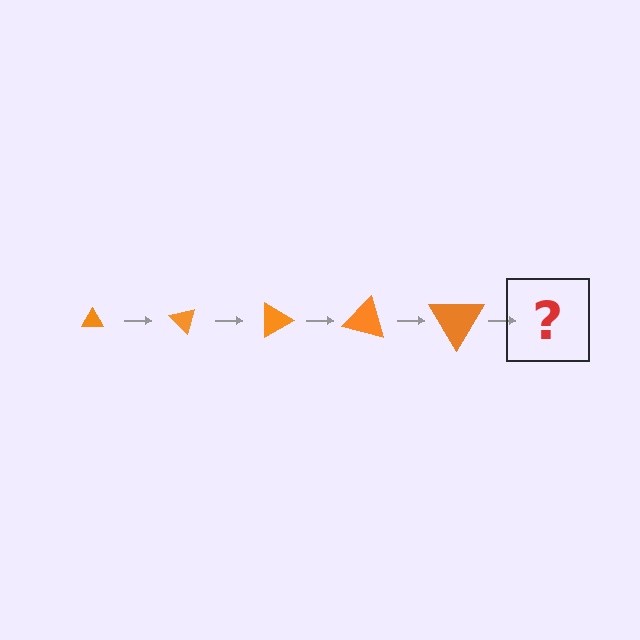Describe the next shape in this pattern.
It should be a triangle, larger than the previous one and rotated 225 degrees from the start.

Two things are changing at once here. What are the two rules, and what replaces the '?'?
The two rules are that the triangle grows larger each step and it rotates 45 degrees each step. The '?' should be a triangle, larger than the previous one and rotated 225 degrees from the start.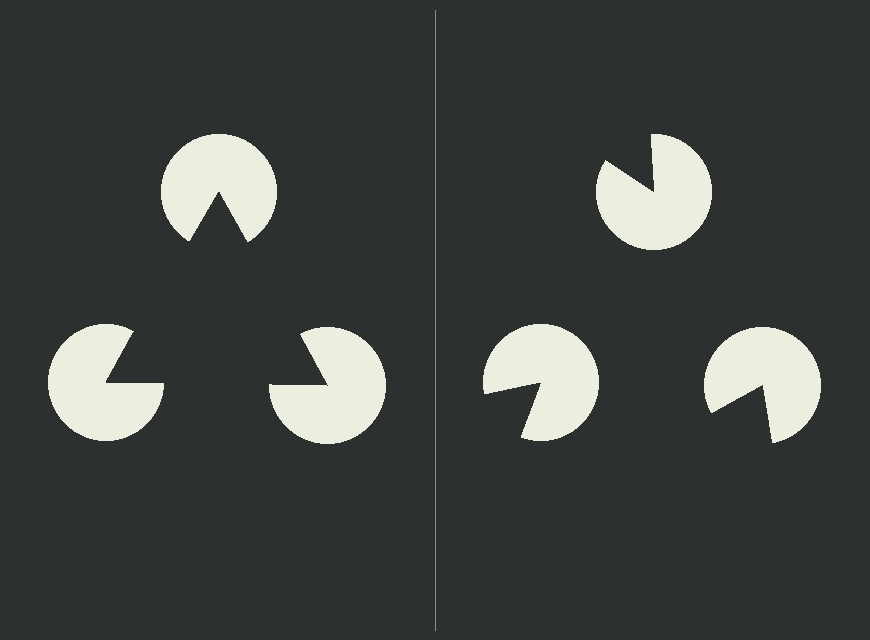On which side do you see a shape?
An illusory triangle appears on the left side. On the right side the wedge cuts are rotated, so no coherent shape forms.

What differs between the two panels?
The pac-man discs are positioned identically on both sides; only the wedge orientations differ. On the left they align to a triangle; on the right they are misaligned.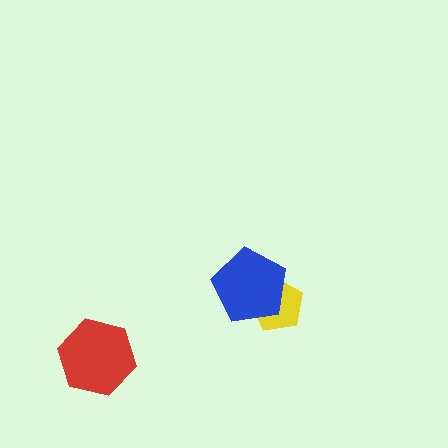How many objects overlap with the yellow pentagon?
1 object overlaps with the yellow pentagon.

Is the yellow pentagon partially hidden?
Yes, it is partially covered by another shape.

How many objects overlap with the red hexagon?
0 objects overlap with the red hexagon.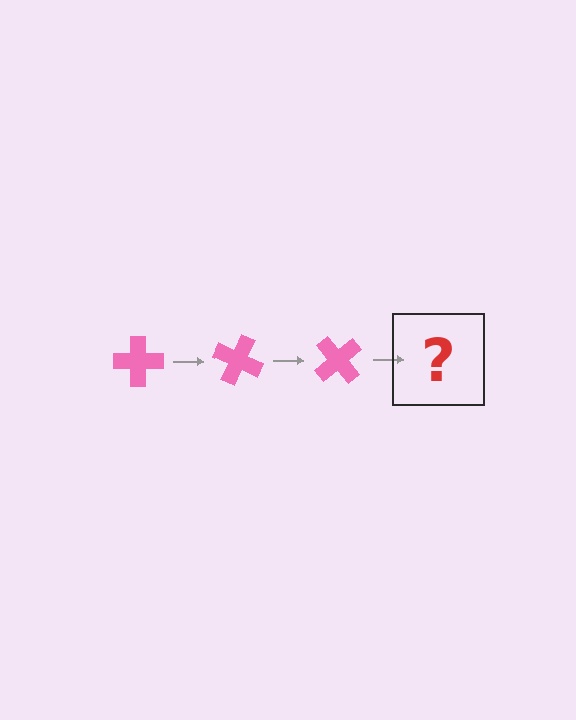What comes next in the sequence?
The next element should be a pink cross rotated 75 degrees.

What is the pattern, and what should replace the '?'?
The pattern is that the cross rotates 25 degrees each step. The '?' should be a pink cross rotated 75 degrees.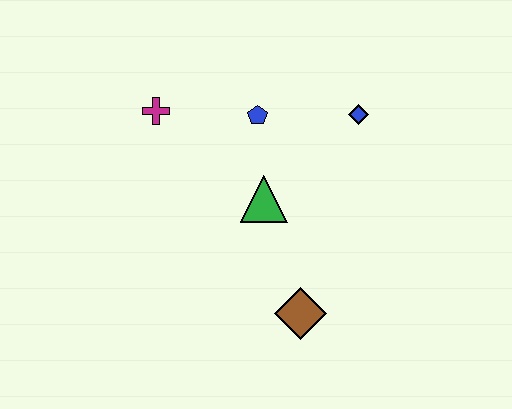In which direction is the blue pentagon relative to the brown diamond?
The blue pentagon is above the brown diamond.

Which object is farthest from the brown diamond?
The magenta cross is farthest from the brown diamond.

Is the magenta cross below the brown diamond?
No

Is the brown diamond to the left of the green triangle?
No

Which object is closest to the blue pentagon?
The green triangle is closest to the blue pentagon.